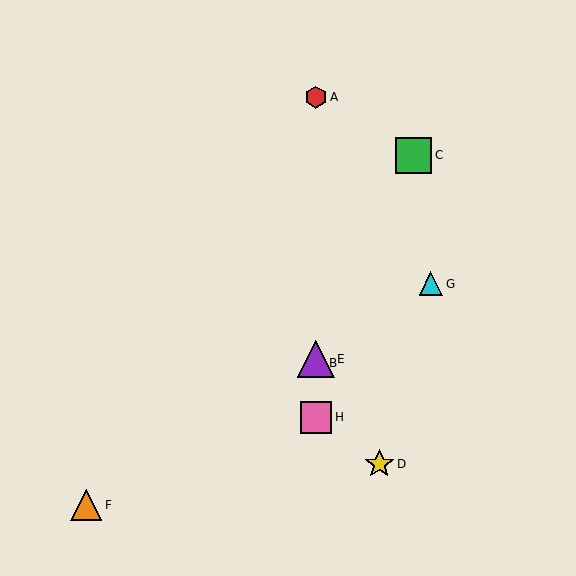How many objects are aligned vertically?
4 objects (A, B, E, H) are aligned vertically.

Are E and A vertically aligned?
Yes, both are at x≈316.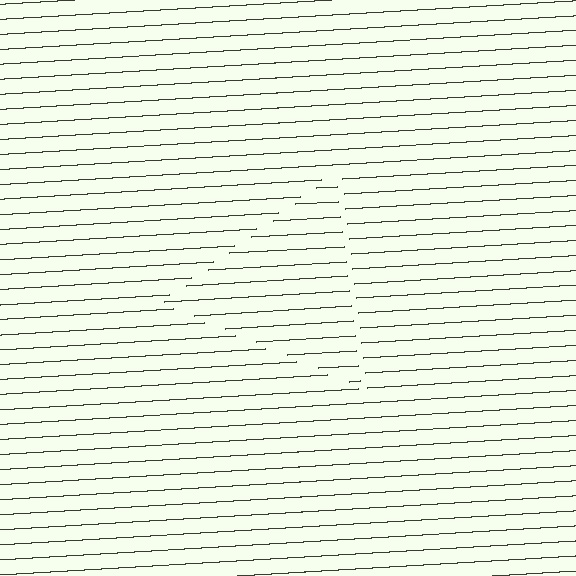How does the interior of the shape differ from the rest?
The interior of the shape contains the same grating, shifted by half a period — the contour is defined by the phase discontinuity where line-ends from the inner and outer gratings abut.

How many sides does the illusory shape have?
3 sides — the line-ends trace a triangle.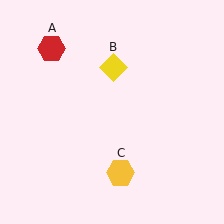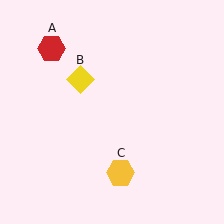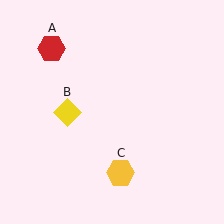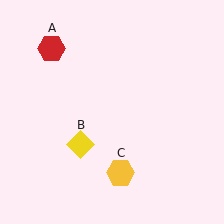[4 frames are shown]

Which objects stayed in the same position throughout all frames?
Red hexagon (object A) and yellow hexagon (object C) remained stationary.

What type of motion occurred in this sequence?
The yellow diamond (object B) rotated counterclockwise around the center of the scene.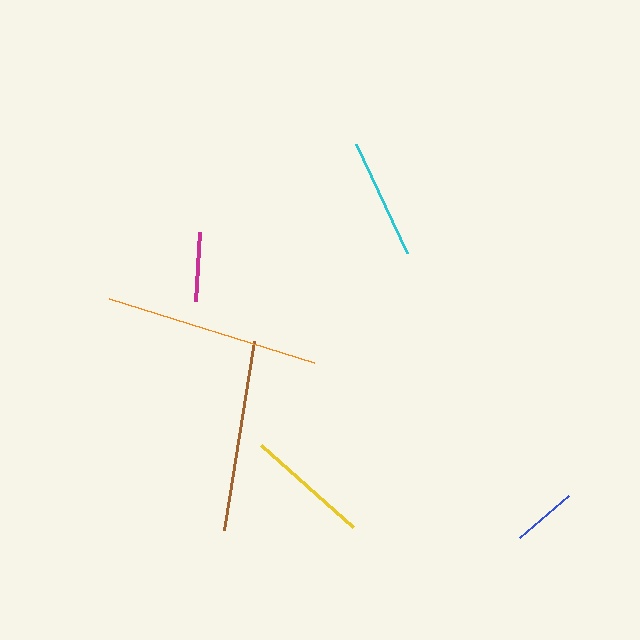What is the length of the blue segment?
The blue segment is approximately 64 pixels long.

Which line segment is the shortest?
The blue line is the shortest at approximately 64 pixels.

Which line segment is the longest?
The orange line is the longest at approximately 215 pixels.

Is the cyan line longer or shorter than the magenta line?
The cyan line is longer than the magenta line.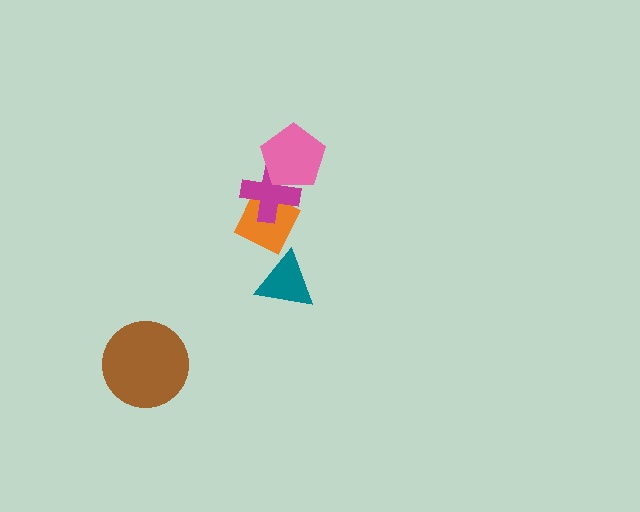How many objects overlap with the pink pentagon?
1 object overlaps with the pink pentagon.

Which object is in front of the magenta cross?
The pink pentagon is in front of the magenta cross.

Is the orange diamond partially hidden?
Yes, it is partially covered by another shape.